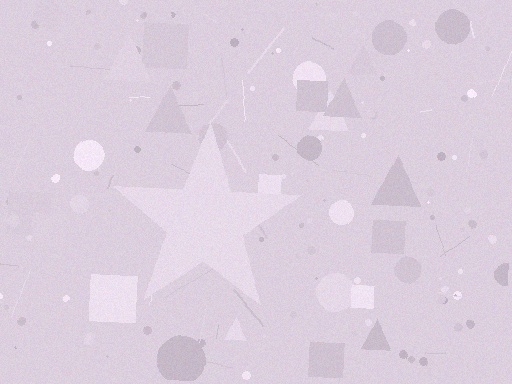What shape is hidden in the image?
A star is hidden in the image.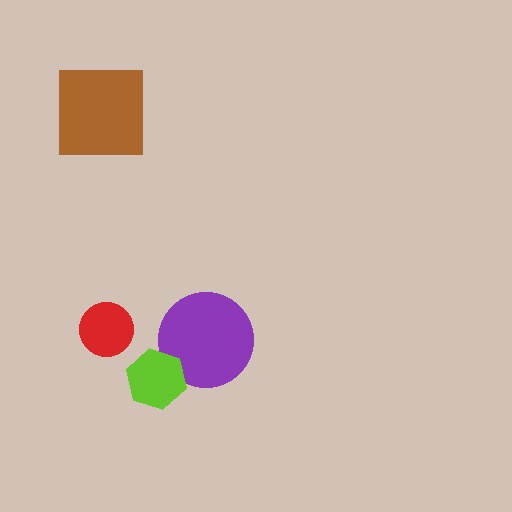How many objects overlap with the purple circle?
1 object overlaps with the purple circle.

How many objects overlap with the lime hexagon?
1 object overlaps with the lime hexagon.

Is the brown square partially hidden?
No, no other shape covers it.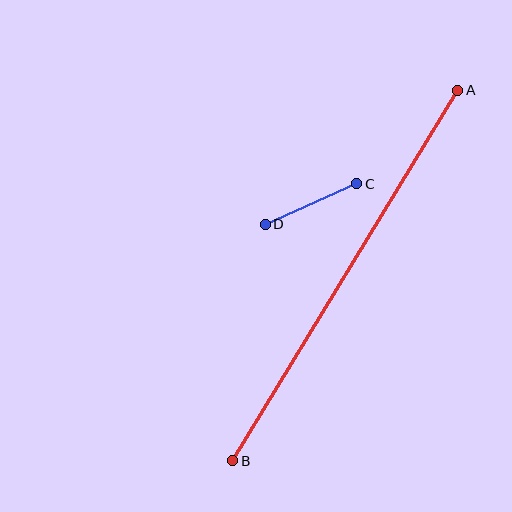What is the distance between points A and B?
The distance is approximately 433 pixels.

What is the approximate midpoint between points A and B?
The midpoint is at approximately (345, 275) pixels.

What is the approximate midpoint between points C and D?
The midpoint is at approximately (311, 204) pixels.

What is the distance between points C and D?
The distance is approximately 100 pixels.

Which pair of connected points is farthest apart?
Points A and B are farthest apart.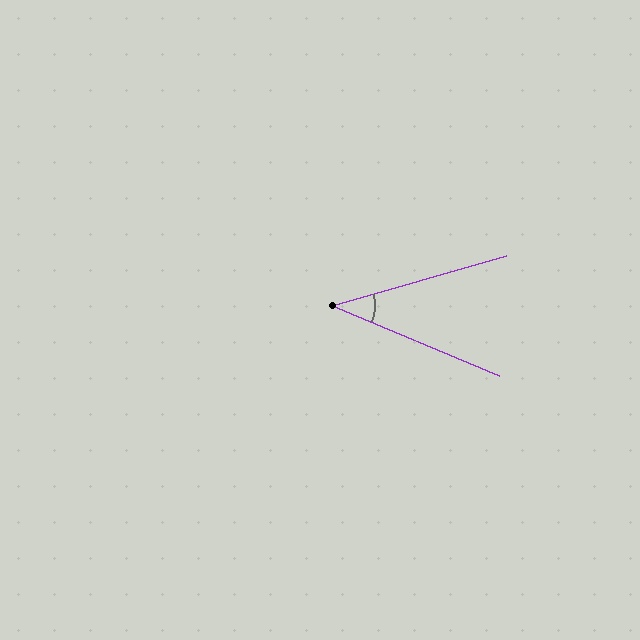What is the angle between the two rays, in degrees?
Approximately 39 degrees.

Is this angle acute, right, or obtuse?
It is acute.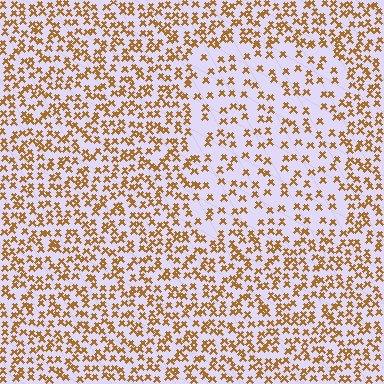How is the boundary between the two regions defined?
The boundary is defined by a change in element density (approximately 1.9x ratio). All elements are the same color, size, and shape.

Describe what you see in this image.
The image contains small brown elements arranged at two different densities. A rectangle-shaped region is visible where the elements are less densely packed than the surrounding area.